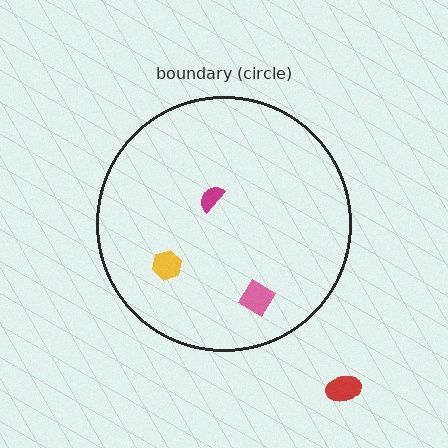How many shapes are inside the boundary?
3 inside, 1 outside.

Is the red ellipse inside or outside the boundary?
Outside.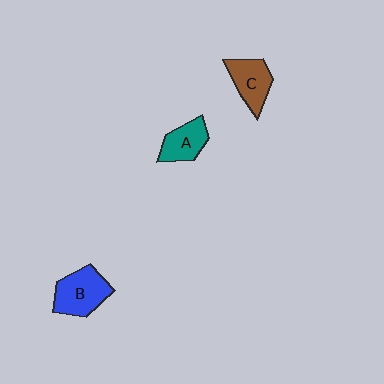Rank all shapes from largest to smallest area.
From largest to smallest: B (blue), C (brown), A (teal).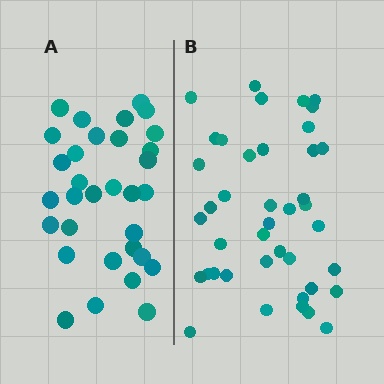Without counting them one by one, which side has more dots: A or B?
Region B (the right region) has more dots.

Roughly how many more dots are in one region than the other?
Region B has roughly 8 or so more dots than region A.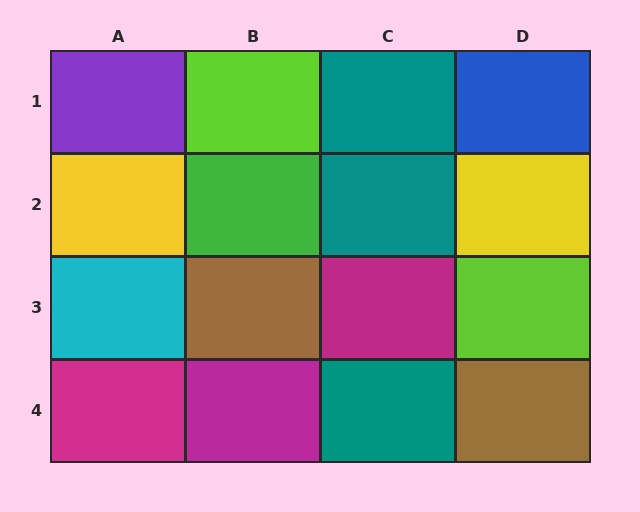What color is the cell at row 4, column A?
Magenta.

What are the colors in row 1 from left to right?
Purple, lime, teal, blue.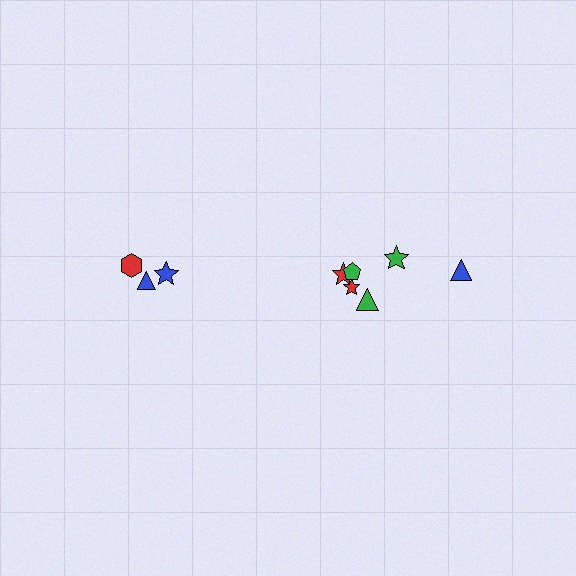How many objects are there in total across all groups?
There are 9 objects.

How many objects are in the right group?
There are 6 objects.